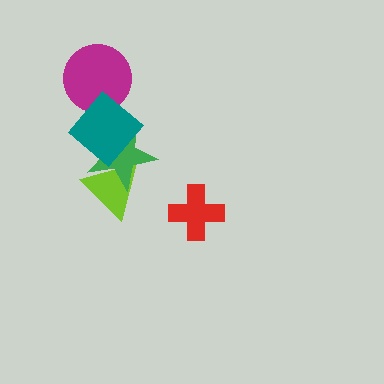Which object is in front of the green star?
The teal diamond is in front of the green star.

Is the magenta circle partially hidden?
Yes, it is partially covered by another shape.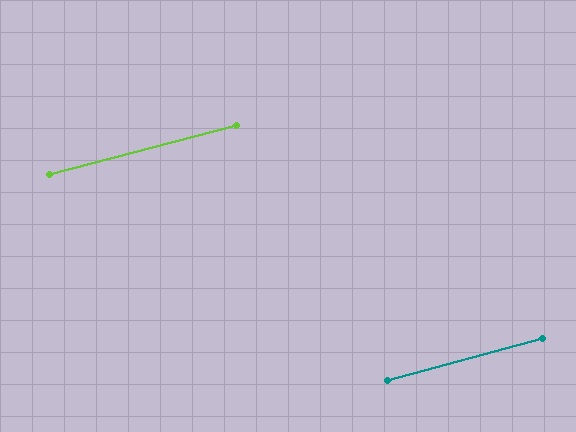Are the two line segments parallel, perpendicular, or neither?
Parallel — their directions differ by only 0.1°.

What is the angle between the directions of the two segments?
Approximately 0 degrees.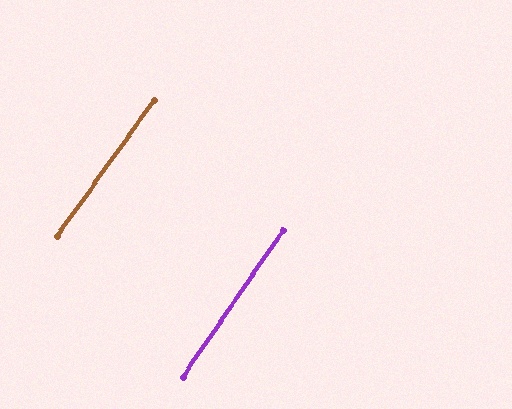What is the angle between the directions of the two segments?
Approximately 2 degrees.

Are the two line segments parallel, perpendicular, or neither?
Parallel — their directions differ by only 1.6°.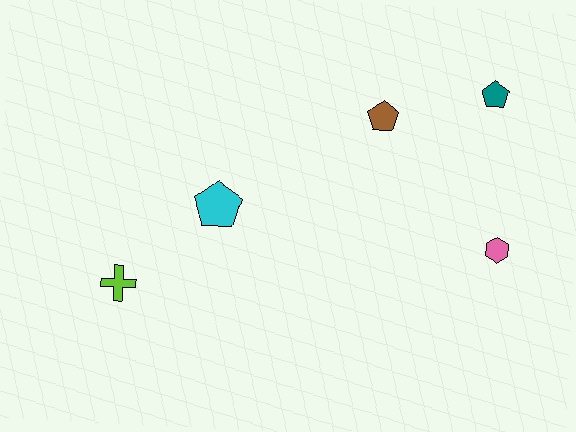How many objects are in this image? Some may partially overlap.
There are 5 objects.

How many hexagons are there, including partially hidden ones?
There is 1 hexagon.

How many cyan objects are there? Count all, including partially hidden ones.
There is 1 cyan object.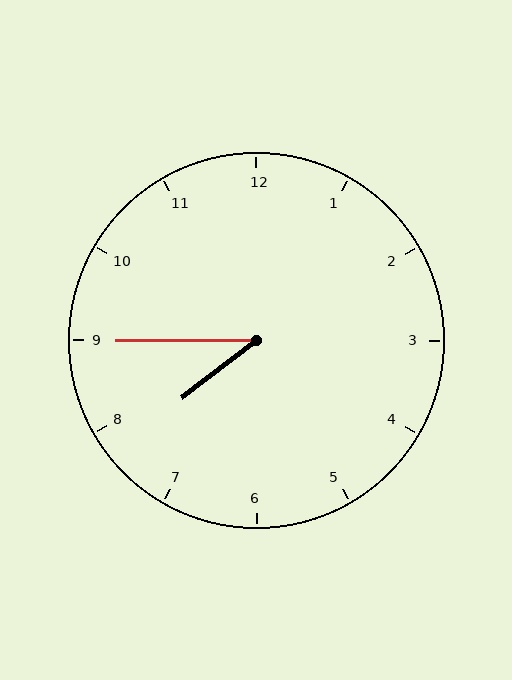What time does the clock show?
7:45.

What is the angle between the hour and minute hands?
Approximately 38 degrees.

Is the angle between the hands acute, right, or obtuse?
It is acute.